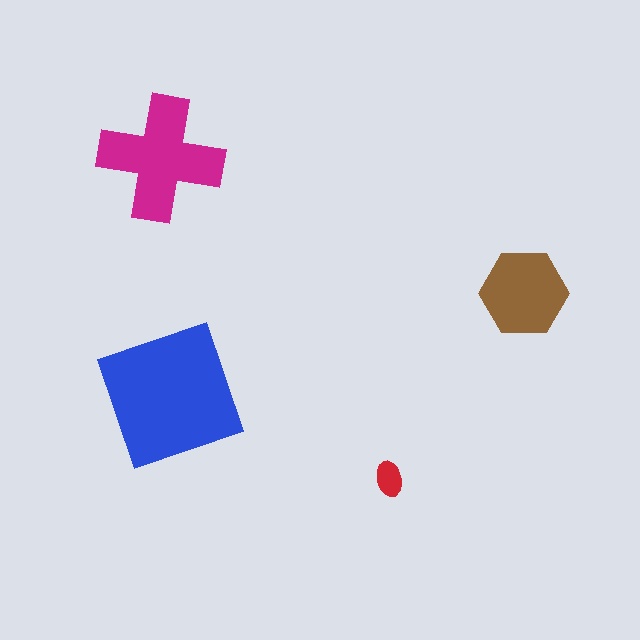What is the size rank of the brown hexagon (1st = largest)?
3rd.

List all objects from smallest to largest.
The red ellipse, the brown hexagon, the magenta cross, the blue square.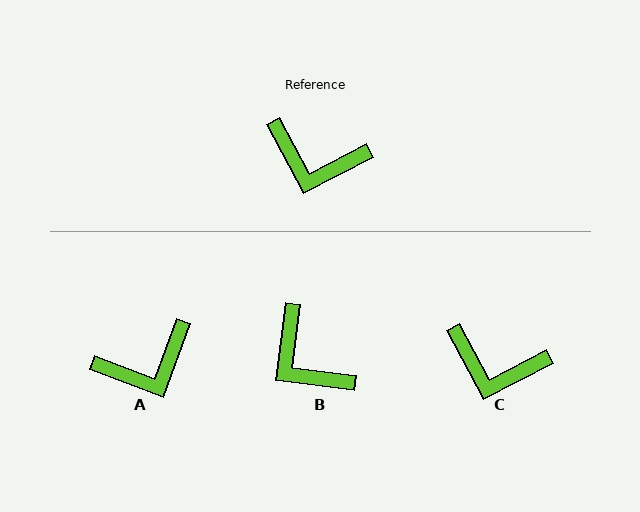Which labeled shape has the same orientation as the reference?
C.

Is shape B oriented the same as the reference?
No, it is off by about 35 degrees.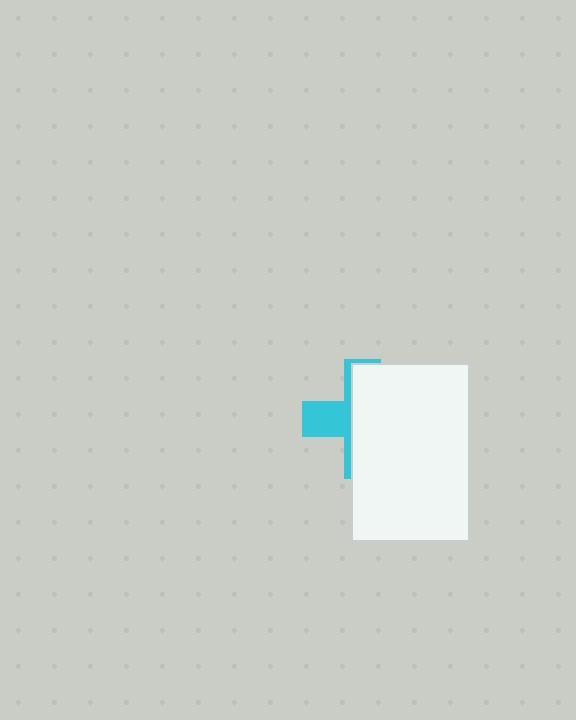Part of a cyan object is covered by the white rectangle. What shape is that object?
It is a cross.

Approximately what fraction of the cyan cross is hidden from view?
Roughly 65% of the cyan cross is hidden behind the white rectangle.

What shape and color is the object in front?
The object in front is a white rectangle.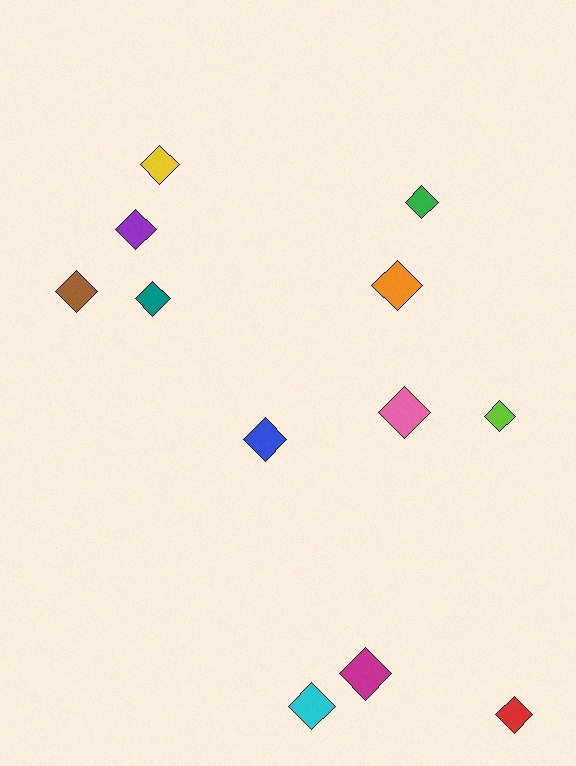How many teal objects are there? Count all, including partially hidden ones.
There is 1 teal object.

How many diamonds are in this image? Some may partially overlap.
There are 12 diamonds.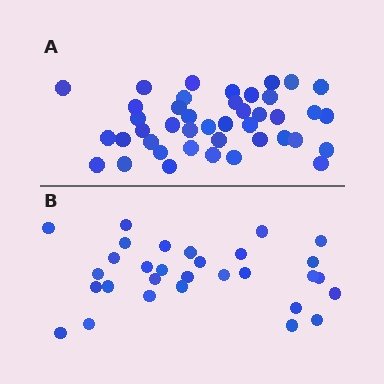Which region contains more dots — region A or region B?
Region A (the top region) has more dots.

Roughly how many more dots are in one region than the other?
Region A has roughly 12 or so more dots than region B.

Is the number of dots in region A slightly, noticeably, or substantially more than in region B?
Region A has noticeably more, but not dramatically so. The ratio is roughly 1.4 to 1.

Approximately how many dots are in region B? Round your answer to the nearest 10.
About 30 dots.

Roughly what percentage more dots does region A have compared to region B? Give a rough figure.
About 40% more.